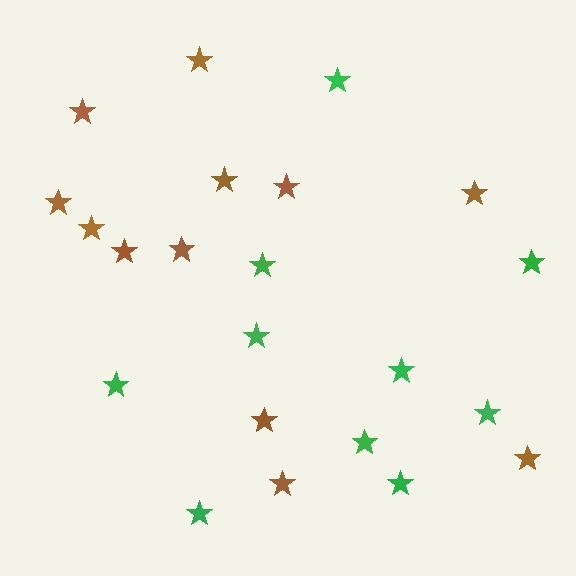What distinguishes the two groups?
There are 2 groups: one group of green stars (10) and one group of brown stars (12).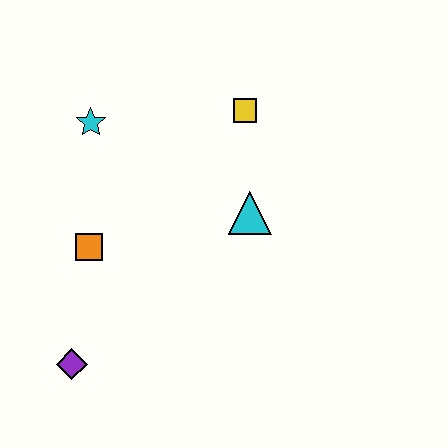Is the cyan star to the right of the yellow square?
No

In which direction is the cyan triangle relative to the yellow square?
The cyan triangle is below the yellow square.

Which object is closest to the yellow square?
The cyan triangle is closest to the yellow square.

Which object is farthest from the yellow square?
The purple diamond is farthest from the yellow square.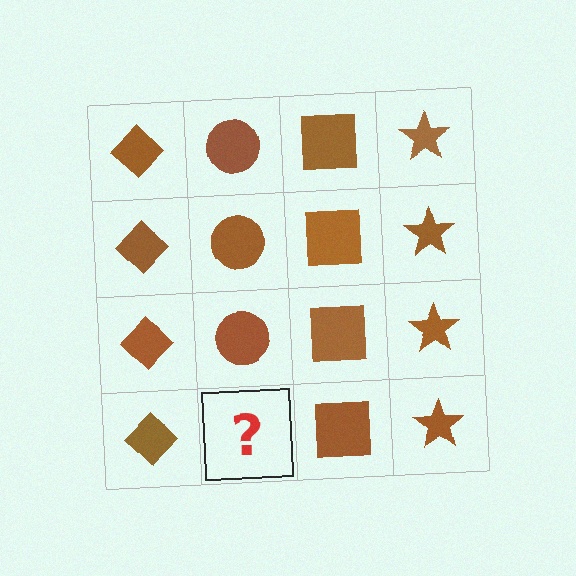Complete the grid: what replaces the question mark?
The question mark should be replaced with a brown circle.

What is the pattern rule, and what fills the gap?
The rule is that each column has a consistent shape. The gap should be filled with a brown circle.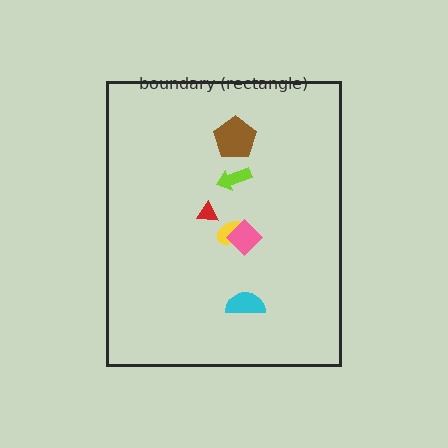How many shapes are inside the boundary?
6 inside, 0 outside.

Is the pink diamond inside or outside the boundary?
Inside.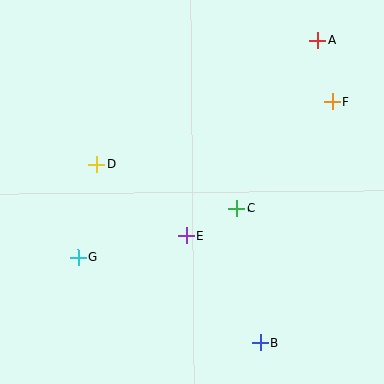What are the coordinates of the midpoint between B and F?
The midpoint between B and F is at (297, 222).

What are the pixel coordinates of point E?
Point E is at (187, 236).